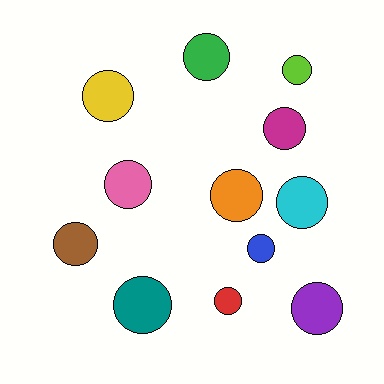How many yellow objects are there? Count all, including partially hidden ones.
There is 1 yellow object.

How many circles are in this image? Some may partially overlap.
There are 12 circles.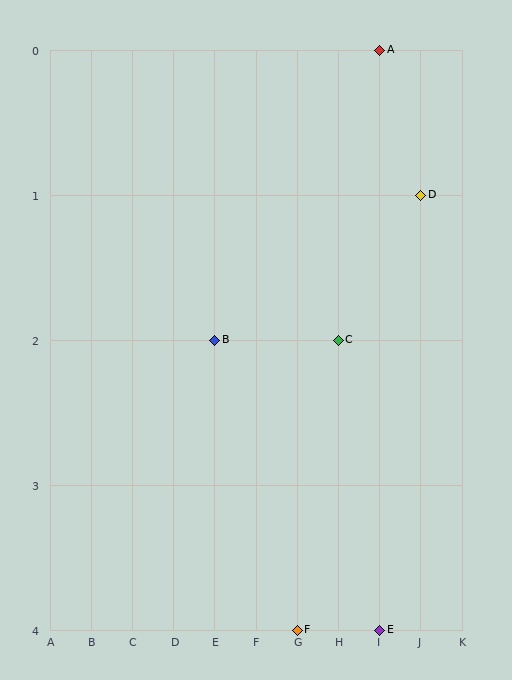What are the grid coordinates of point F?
Point F is at grid coordinates (G, 4).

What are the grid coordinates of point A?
Point A is at grid coordinates (I, 0).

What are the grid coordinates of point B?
Point B is at grid coordinates (E, 2).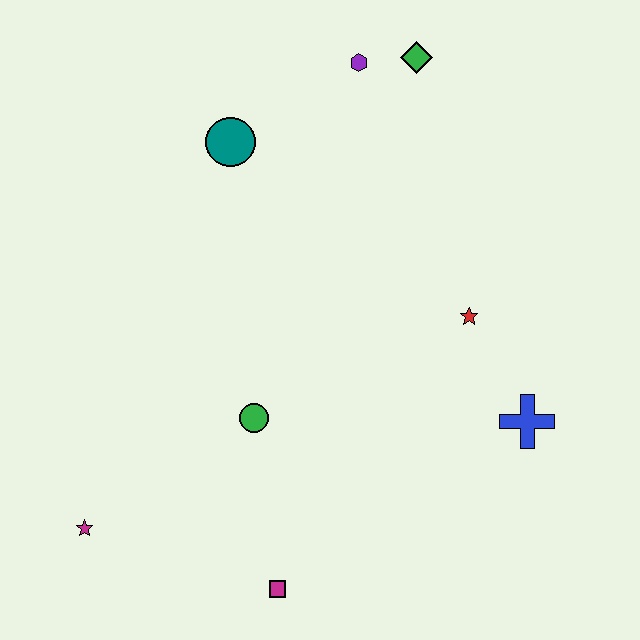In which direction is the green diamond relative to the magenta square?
The green diamond is above the magenta square.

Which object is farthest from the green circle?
The green diamond is farthest from the green circle.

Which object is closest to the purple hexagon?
The green diamond is closest to the purple hexagon.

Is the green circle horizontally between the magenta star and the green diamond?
Yes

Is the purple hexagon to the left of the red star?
Yes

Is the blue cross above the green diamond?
No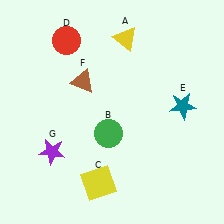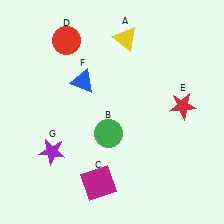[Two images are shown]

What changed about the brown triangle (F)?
In Image 1, F is brown. In Image 2, it changed to blue.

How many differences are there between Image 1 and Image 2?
There are 3 differences between the two images.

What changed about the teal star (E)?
In Image 1, E is teal. In Image 2, it changed to red.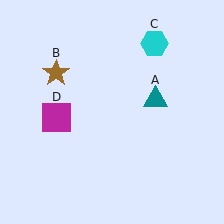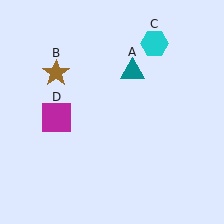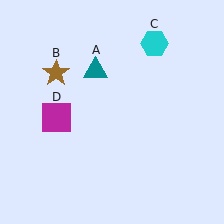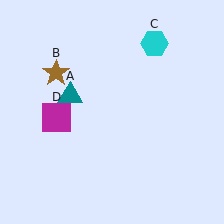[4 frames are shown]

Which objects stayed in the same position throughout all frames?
Brown star (object B) and cyan hexagon (object C) and magenta square (object D) remained stationary.